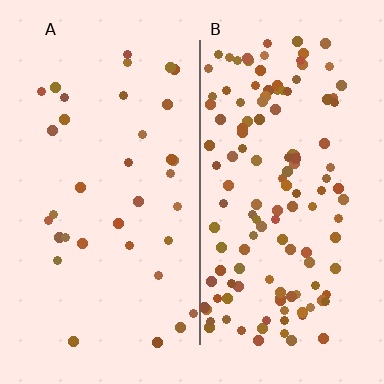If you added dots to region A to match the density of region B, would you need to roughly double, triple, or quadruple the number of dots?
Approximately quadruple.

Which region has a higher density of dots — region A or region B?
B (the right).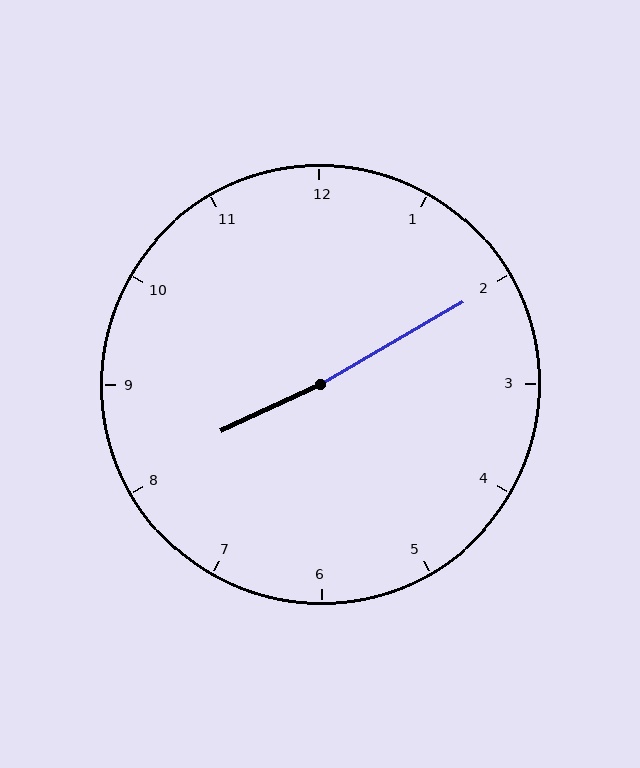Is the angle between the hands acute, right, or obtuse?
It is obtuse.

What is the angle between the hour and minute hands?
Approximately 175 degrees.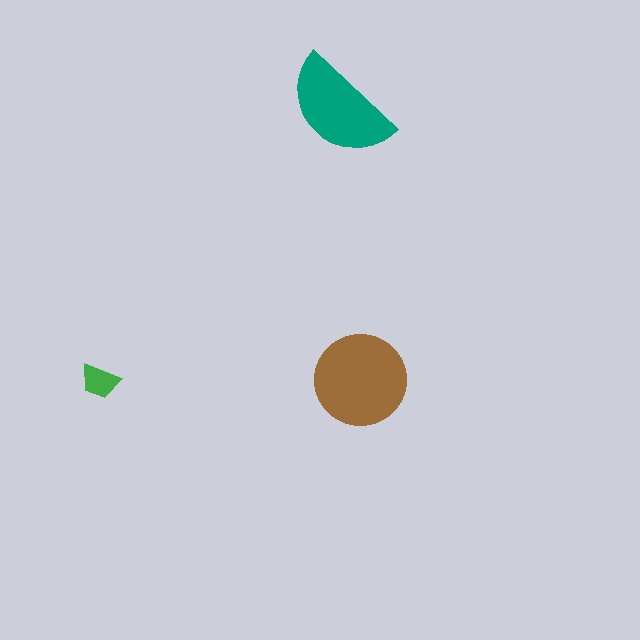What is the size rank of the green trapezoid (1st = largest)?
3rd.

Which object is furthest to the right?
The brown circle is rightmost.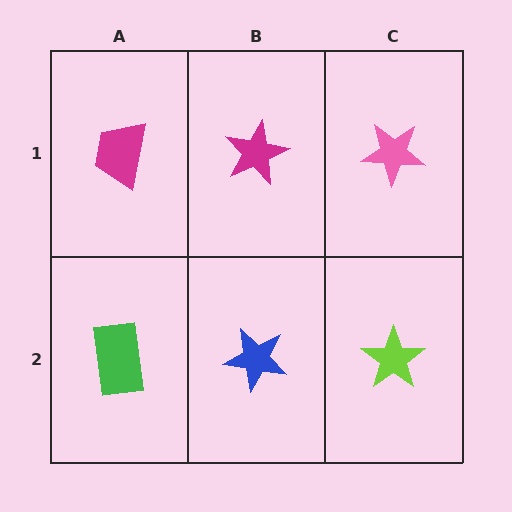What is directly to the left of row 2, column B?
A green rectangle.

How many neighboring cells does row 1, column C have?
2.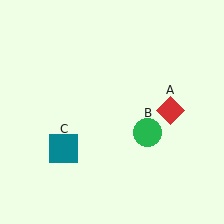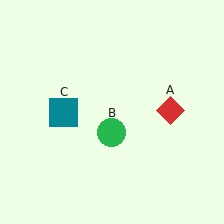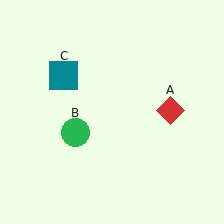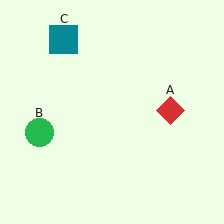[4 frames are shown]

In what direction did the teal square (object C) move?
The teal square (object C) moved up.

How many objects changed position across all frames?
2 objects changed position: green circle (object B), teal square (object C).